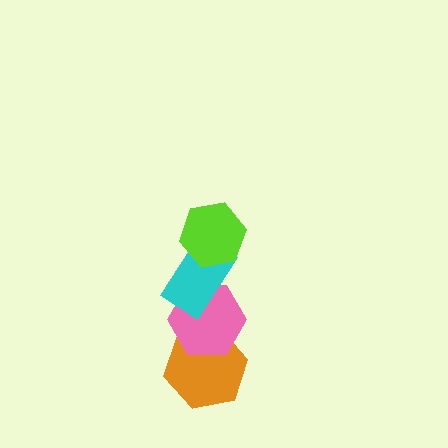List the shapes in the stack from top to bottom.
From top to bottom: the lime hexagon, the cyan rectangle, the pink hexagon, the orange hexagon.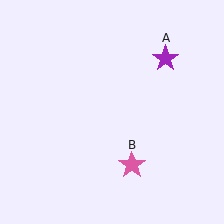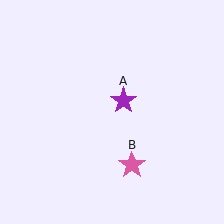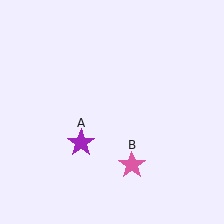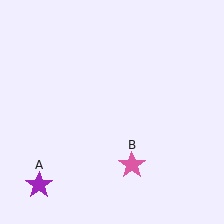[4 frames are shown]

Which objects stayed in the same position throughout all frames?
Pink star (object B) remained stationary.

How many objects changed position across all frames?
1 object changed position: purple star (object A).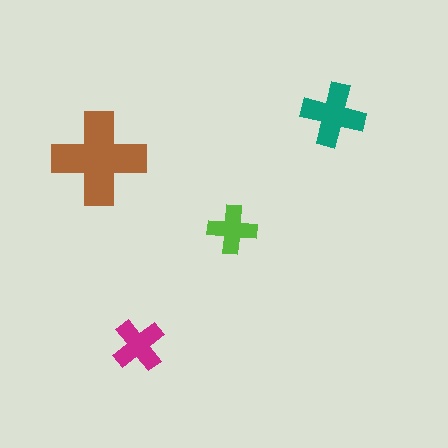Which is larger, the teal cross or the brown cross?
The brown one.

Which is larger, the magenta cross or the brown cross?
The brown one.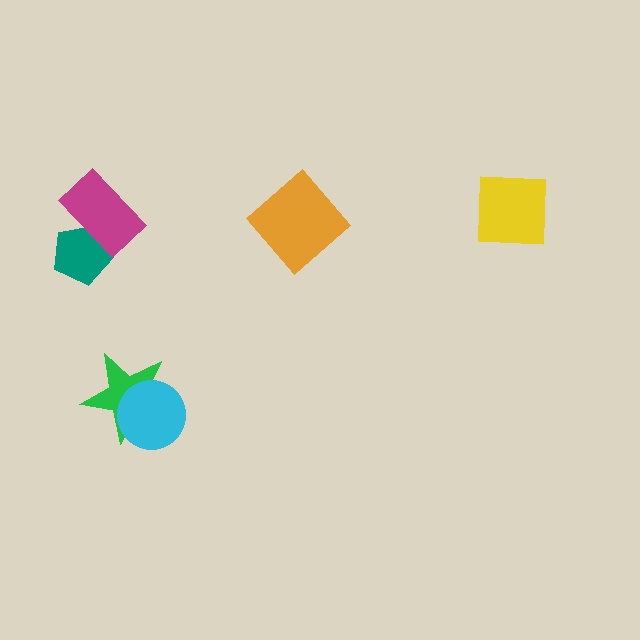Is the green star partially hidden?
Yes, it is partially covered by another shape.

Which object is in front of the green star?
The cyan circle is in front of the green star.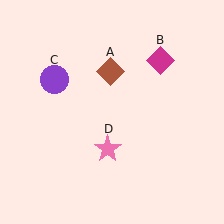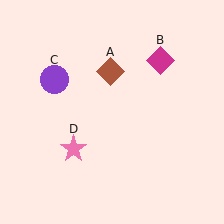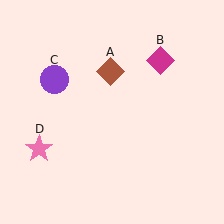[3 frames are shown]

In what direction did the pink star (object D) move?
The pink star (object D) moved left.